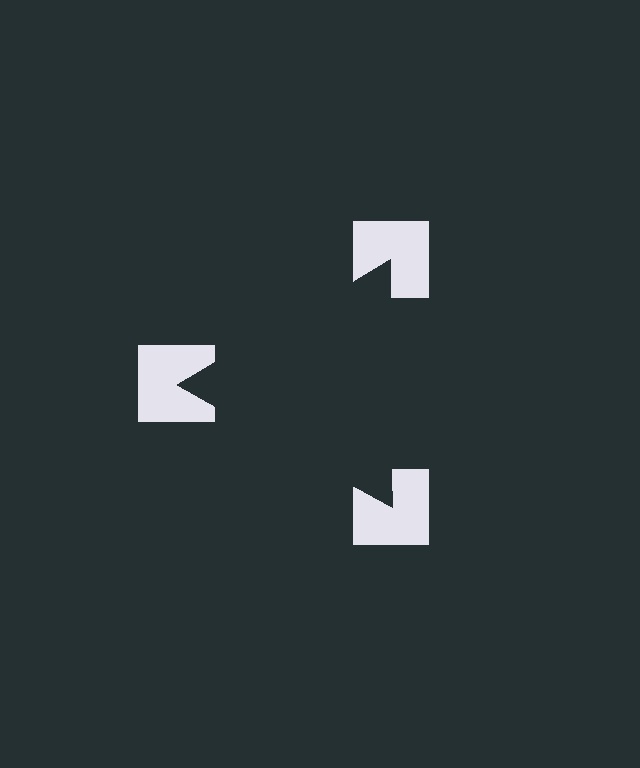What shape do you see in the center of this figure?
An illusory triangle — its edges are inferred from the aligned wedge cuts in the notched squares, not physically drawn.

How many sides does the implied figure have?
3 sides.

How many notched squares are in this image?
There are 3 — one at each vertex of the illusory triangle.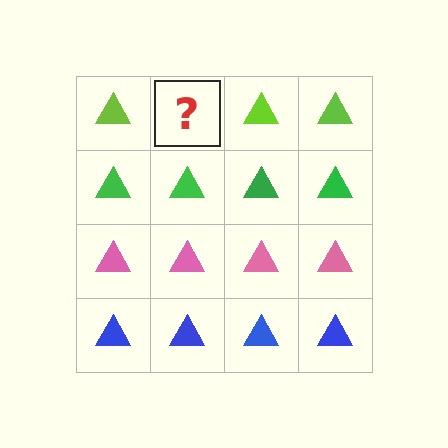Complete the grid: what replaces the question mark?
The question mark should be replaced with a lime triangle.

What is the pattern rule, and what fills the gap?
The rule is that each row has a consistent color. The gap should be filled with a lime triangle.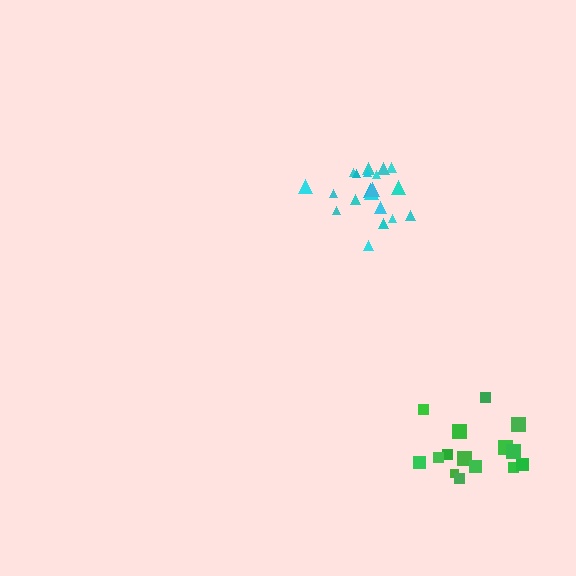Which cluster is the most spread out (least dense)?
Green.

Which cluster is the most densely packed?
Cyan.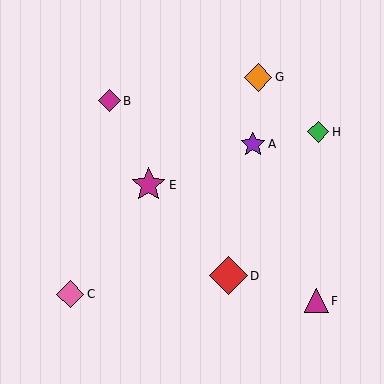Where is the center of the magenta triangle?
The center of the magenta triangle is at (316, 301).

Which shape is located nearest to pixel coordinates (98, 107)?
The magenta diamond (labeled B) at (109, 101) is nearest to that location.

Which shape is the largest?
The red diamond (labeled D) is the largest.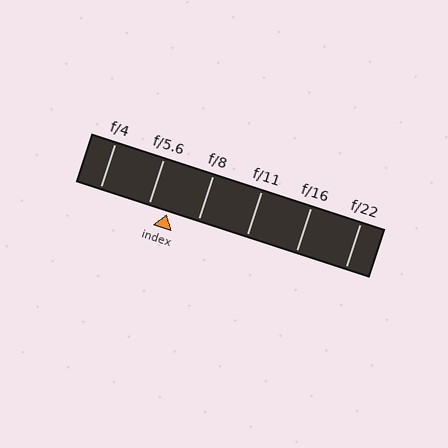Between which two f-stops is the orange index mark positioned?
The index mark is between f/5.6 and f/8.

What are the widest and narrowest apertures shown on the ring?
The widest aperture shown is f/4 and the narrowest is f/22.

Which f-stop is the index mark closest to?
The index mark is closest to f/5.6.